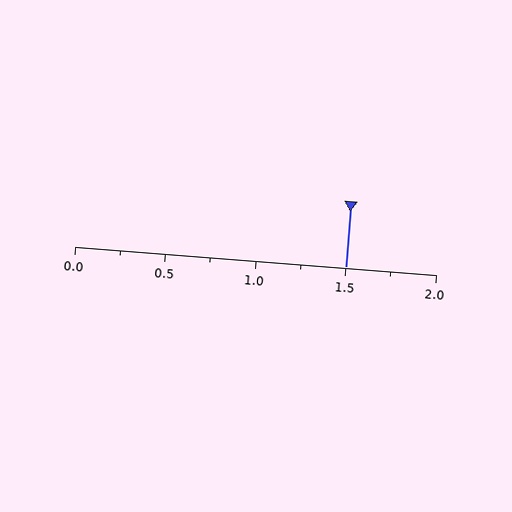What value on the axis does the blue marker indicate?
The marker indicates approximately 1.5.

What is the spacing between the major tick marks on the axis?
The major ticks are spaced 0.5 apart.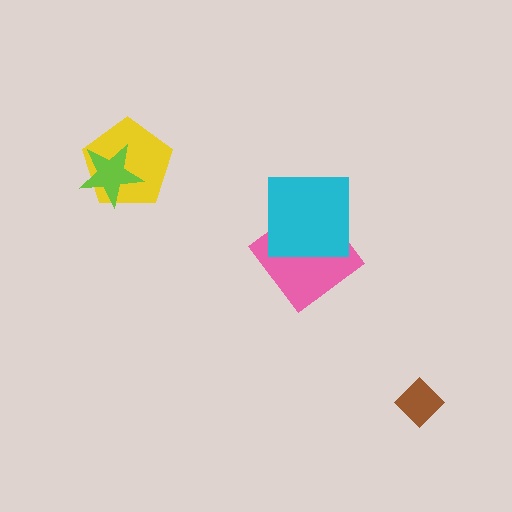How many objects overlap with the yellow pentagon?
1 object overlaps with the yellow pentagon.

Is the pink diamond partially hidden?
Yes, it is partially covered by another shape.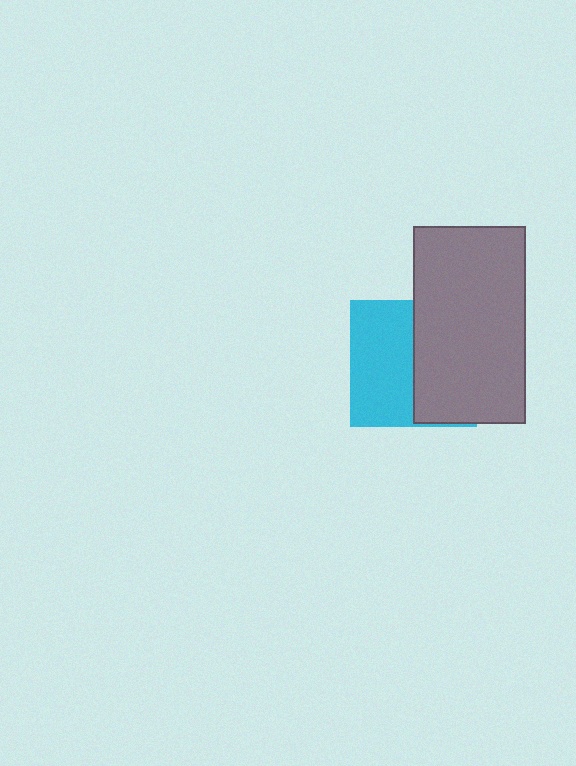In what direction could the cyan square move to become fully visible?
The cyan square could move left. That would shift it out from behind the gray rectangle entirely.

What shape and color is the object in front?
The object in front is a gray rectangle.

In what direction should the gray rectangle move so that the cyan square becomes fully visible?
The gray rectangle should move right. That is the shortest direction to clear the overlap and leave the cyan square fully visible.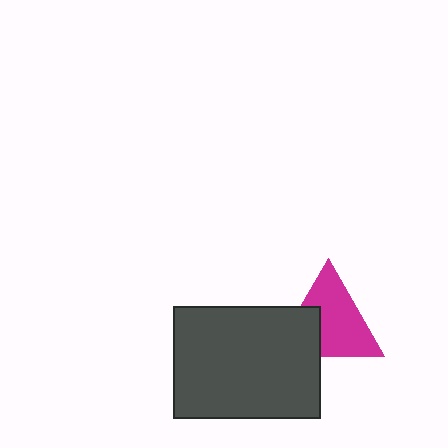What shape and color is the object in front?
The object in front is a dark gray rectangle.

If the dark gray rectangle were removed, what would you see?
You would see the complete magenta triangle.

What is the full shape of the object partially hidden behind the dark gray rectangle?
The partially hidden object is a magenta triangle.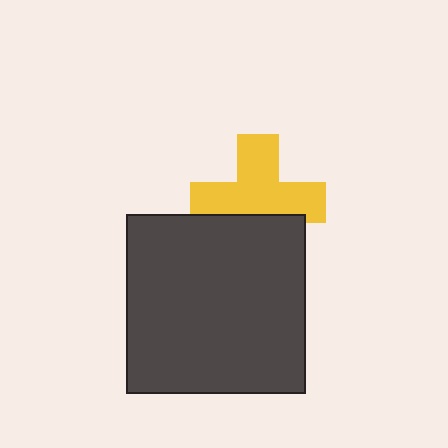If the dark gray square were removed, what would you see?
You would see the complete yellow cross.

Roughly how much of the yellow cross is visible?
Most of it is visible (roughly 68%).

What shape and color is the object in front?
The object in front is a dark gray square.